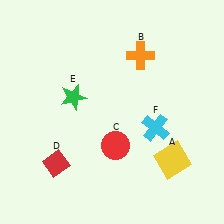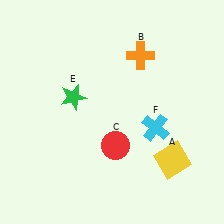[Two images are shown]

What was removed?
The red diamond (D) was removed in Image 2.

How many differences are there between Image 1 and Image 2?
There is 1 difference between the two images.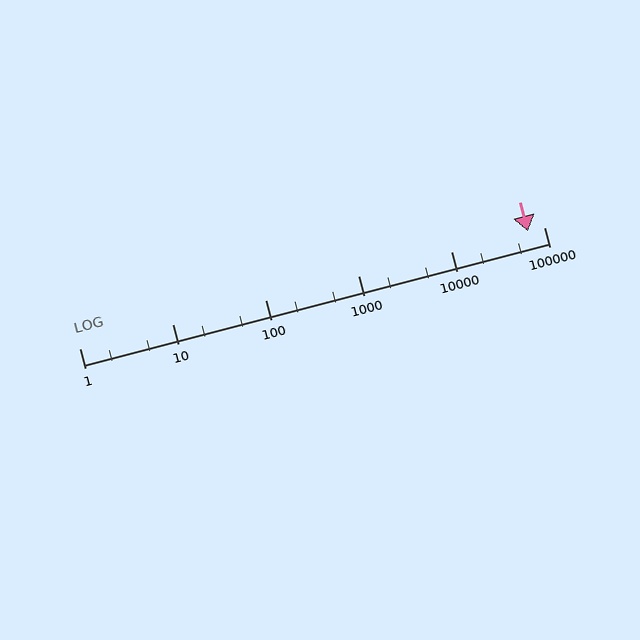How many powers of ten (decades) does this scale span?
The scale spans 5 decades, from 1 to 100000.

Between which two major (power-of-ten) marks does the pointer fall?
The pointer is between 10000 and 100000.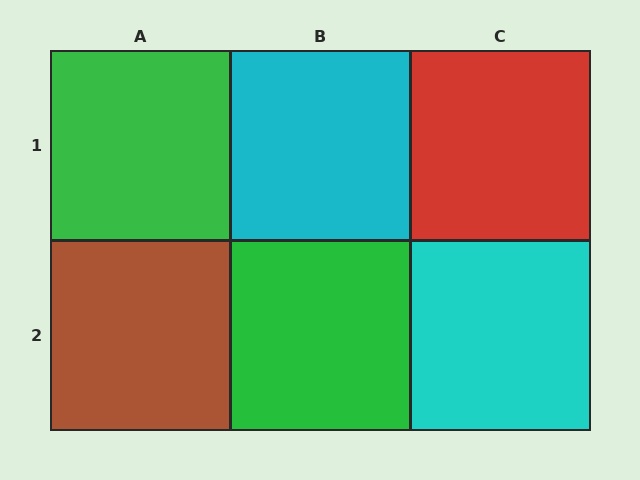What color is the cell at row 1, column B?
Cyan.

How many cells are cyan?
2 cells are cyan.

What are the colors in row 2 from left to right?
Brown, green, cyan.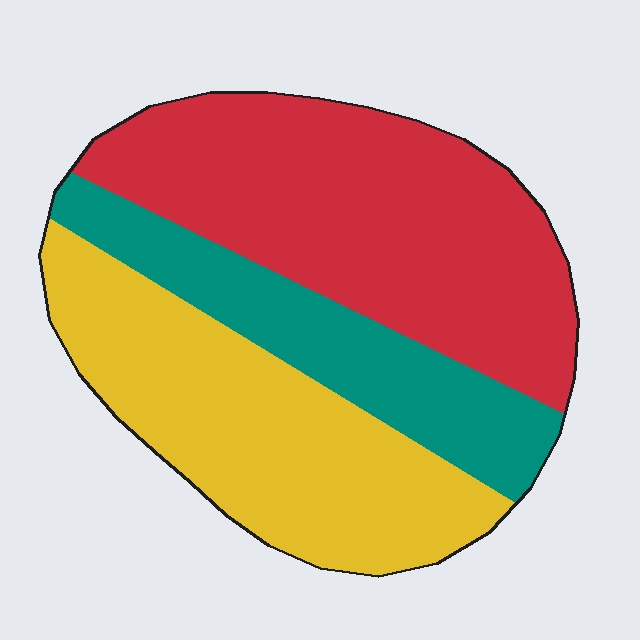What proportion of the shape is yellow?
Yellow covers 35% of the shape.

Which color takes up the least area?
Teal, at roughly 20%.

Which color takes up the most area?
Red, at roughly 45%.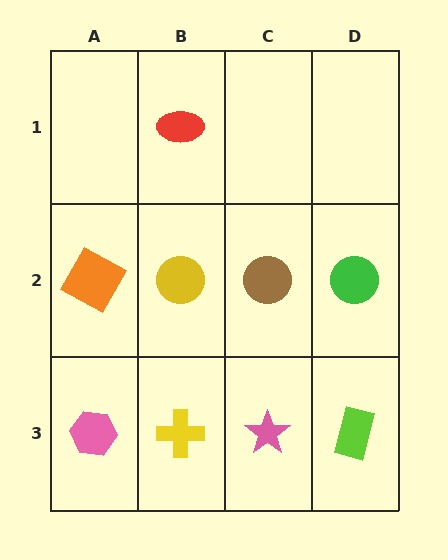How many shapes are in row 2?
4 shapes.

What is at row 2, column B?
A yellow circle.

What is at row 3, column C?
A pink star.